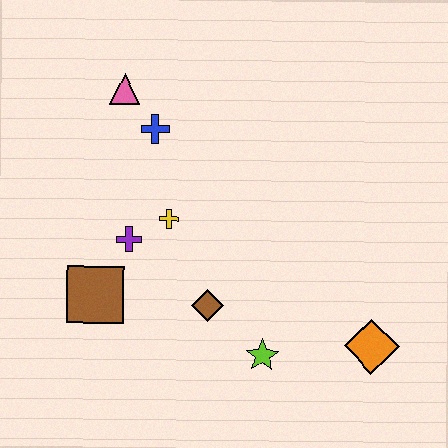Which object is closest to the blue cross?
The pink triangle is closest to the blue cross.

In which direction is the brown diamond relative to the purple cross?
The brown diamond is to the right of the purple cross.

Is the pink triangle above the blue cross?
Yes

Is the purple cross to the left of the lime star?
Yes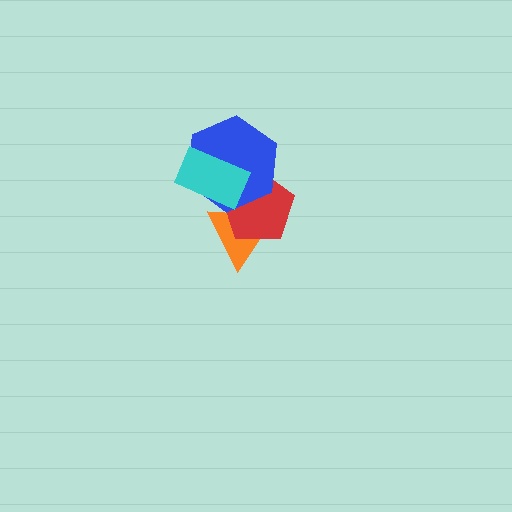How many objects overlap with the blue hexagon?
3 objects overlap with the blue hexagon.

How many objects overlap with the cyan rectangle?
3 objects overlap with the cyan rectangle.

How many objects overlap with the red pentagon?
3 objects overlap with the red pentagon.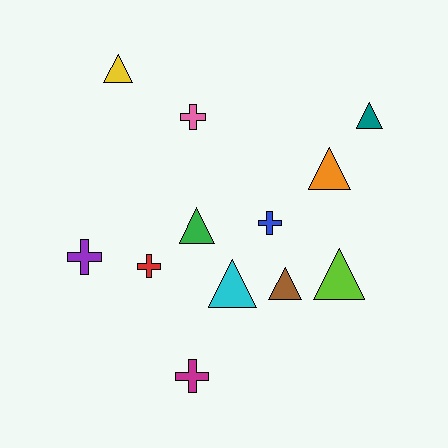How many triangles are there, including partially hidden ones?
There are 7 triangles.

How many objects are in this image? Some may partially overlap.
There are 12 objects.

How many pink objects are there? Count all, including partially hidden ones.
There is 1 pink object.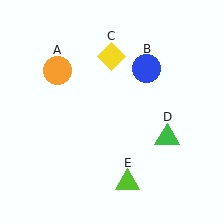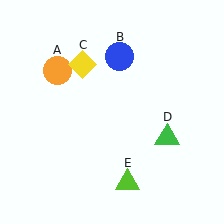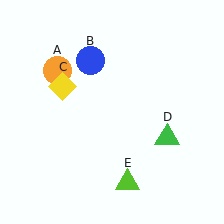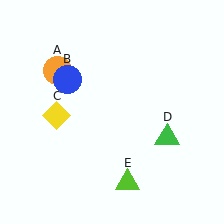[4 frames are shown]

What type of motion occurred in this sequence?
The blue circle (object B), yellow diamond (object C) rotated counterclockwise around the center of the scene.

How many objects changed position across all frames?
2 objects changed position: blue circle (object B), yellow diamond (object C).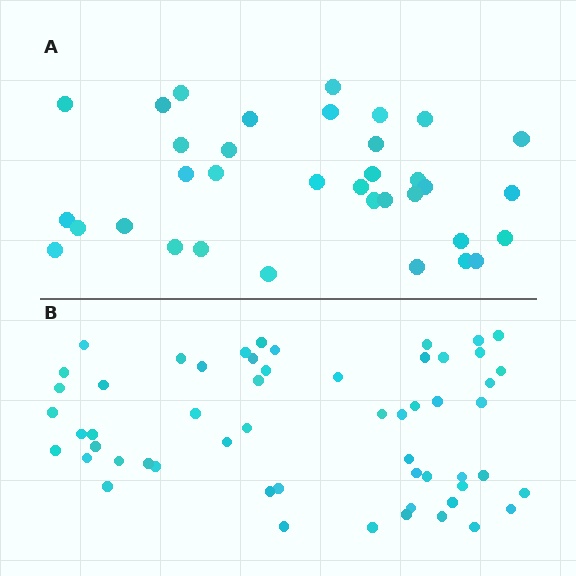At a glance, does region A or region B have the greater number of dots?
Region B (the bottom region) has more dots.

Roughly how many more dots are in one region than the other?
Region B has approximately 20 more dots than region A.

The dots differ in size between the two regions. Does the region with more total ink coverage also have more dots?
No. Region A has more total ink coverage because its dots are larger, but region B actually contains more individual dots. Total area can be misleading — the number of items is what matters here.